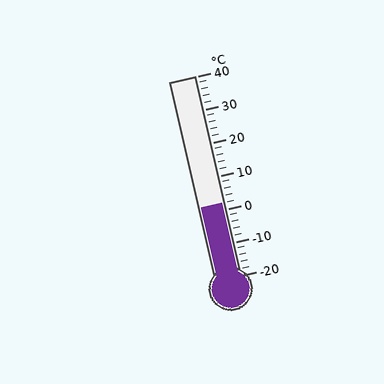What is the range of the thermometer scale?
The thermometer scale ranges from -20°C to 40°C.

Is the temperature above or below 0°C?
The temperature is above 0°C.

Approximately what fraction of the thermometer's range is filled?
The thermometer is filled to approximately 35% of its range.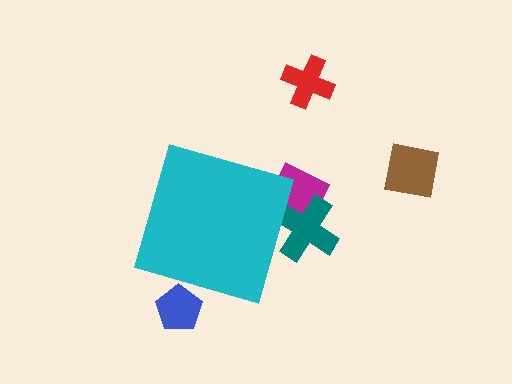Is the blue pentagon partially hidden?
Yes, the blue pentagon is partially hidden behind the cyan diamond.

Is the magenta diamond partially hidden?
Yes, the magenta diamond is partially hidden behind the cyan diamond.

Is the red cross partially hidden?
No, the red cross is fully visible.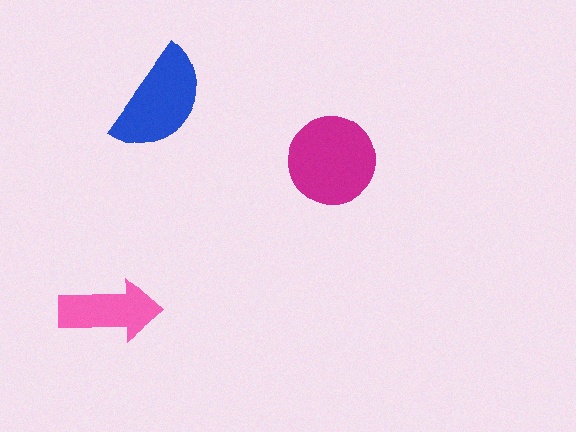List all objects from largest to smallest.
The magenta circle, the blue semicircle, the pink arrow.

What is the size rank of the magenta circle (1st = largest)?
1st.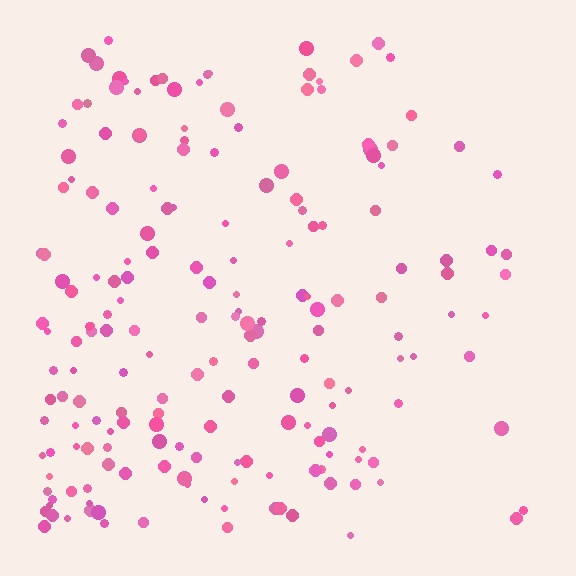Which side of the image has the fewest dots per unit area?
The right.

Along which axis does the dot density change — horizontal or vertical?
Horizontal.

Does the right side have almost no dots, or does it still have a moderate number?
Still a moderate number, just noticeably fewer than the left.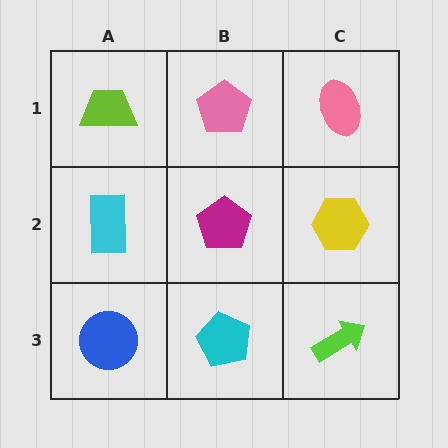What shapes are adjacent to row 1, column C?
A yellow hexagon (row 2, column C), a pink pentagon (row 1, column B).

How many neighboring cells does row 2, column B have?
4.